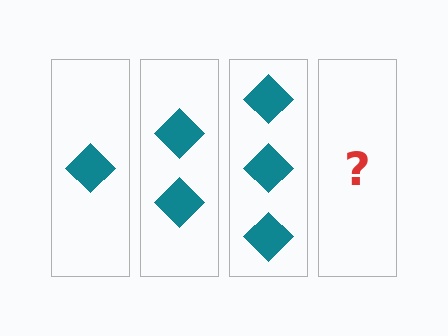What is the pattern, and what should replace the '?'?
The pattern is that each step adds one more diamond. The '?' should be 4 diamonds.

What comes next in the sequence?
The next element should be 4 diamonds.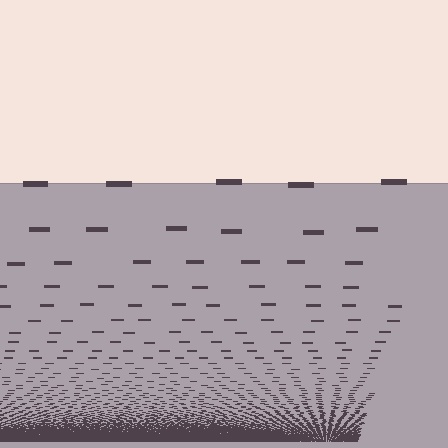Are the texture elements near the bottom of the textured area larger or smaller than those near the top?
Smaller. The gradient is inverted — elements near the bottom are smaller and denser.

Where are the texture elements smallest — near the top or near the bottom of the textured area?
Near the bottom.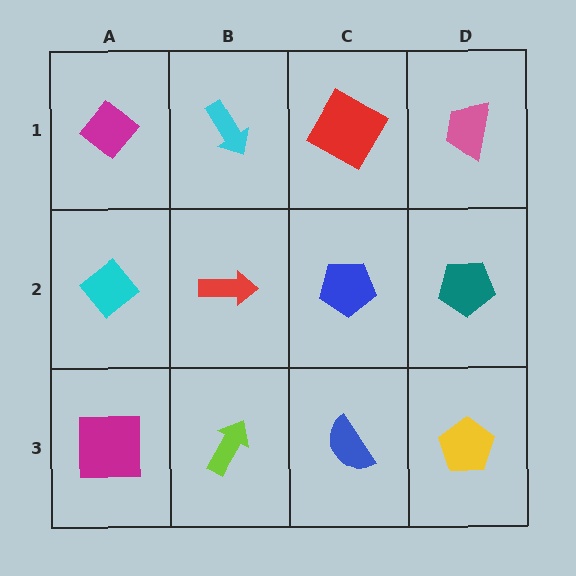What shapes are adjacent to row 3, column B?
A red arrow (row 2, column B), a magenta square (row 3, column A), a blue semicircle (row 3, column C).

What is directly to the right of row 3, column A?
A lime arrow.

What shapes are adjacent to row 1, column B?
A red arrow (row 2, column B), a magenta diamond (row 1, column A), a red square (row 1, column C).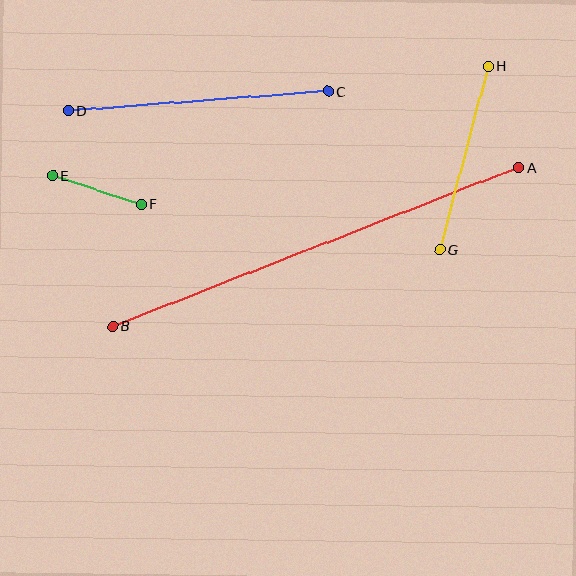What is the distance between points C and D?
The distance is approximately 260 pixels.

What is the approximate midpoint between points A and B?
The midpoint is at approximately (315, 247) pixels.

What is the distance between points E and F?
The distance is approximately 93 pixels.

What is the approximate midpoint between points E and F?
The midpoint is at approximately (97, 190) pixels.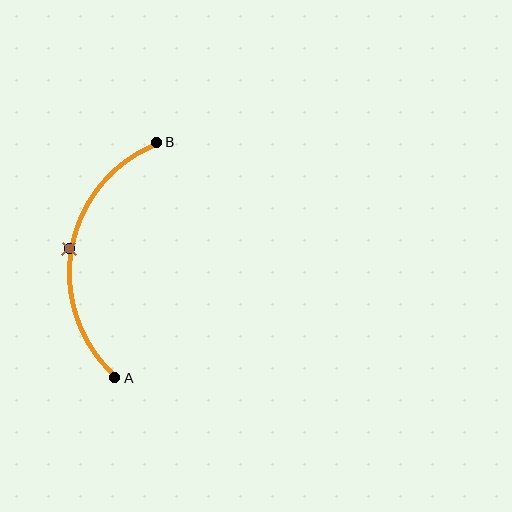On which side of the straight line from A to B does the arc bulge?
The arc bulges to the left of the straight line connecting A and B.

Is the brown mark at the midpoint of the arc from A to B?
Yes. The brown mark lies on the arc at equal arc-length from both A and B — it is the arc midpoint.